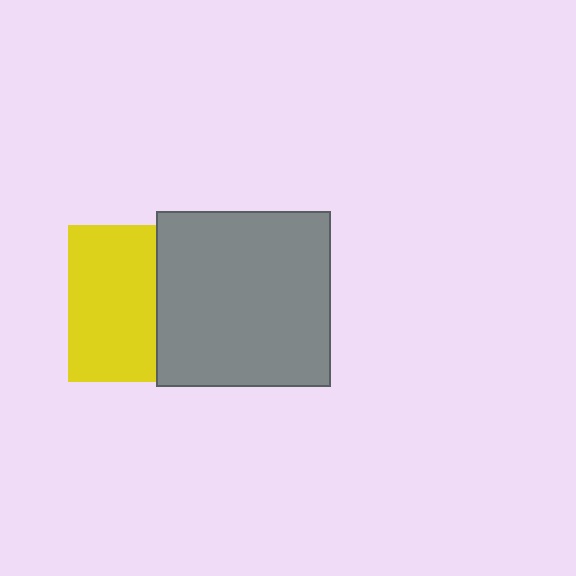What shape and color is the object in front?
The object in front is a gray square.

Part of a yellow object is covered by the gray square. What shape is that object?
It is a square.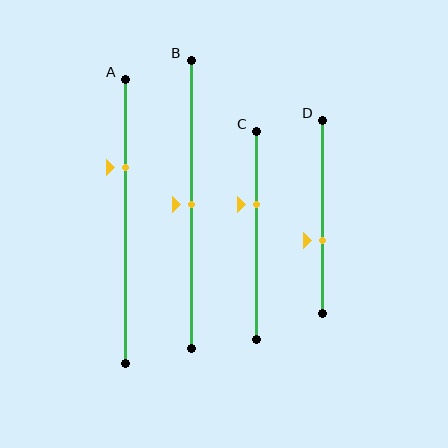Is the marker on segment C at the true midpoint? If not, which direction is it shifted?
No, the marker on segment C is shifted upward by about 15% of the segment length.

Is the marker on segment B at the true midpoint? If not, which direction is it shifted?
Yes, the marker on segment B is at the true midpoint.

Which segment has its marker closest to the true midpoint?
Segment B has its marker closest to the true midpoint.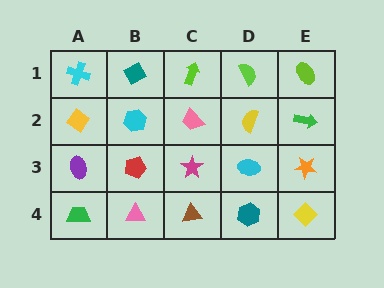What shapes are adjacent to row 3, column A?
A yellow diamond (row 2, column A), a green trapezoid (row 4, column A), a red pentagon (row 3, column B).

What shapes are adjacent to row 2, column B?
A teal diamond (row 1, column B), a red pentagon (row 3, column B), a yellow diamond (row 2, column A), a pink trapezoid (row 2, column C).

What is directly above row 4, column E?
An orange star.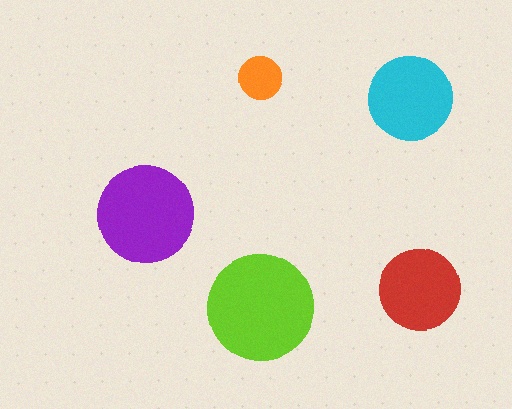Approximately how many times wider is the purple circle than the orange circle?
About 2 times wider.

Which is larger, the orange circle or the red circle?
The red one.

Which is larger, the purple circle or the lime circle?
The lime one.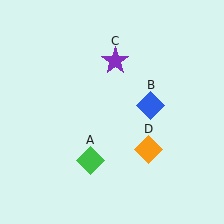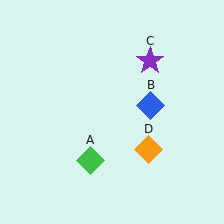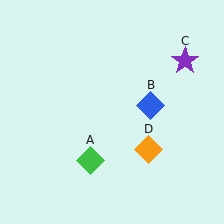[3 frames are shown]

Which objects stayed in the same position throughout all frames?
Green diamond (object A) and blue diamond (object B) and orange diamond (object D) remained stationary.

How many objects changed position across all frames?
1 object changed position: purple star (object C).